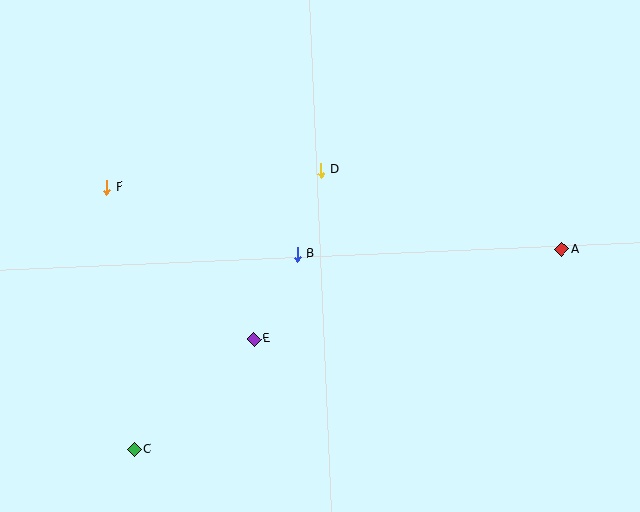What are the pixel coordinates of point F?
Point F is at (107, 188).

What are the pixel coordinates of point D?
Point D is at (321, 170).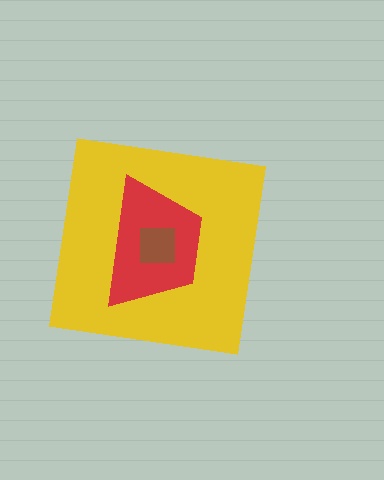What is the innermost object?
The brown square.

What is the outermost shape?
The yellow square.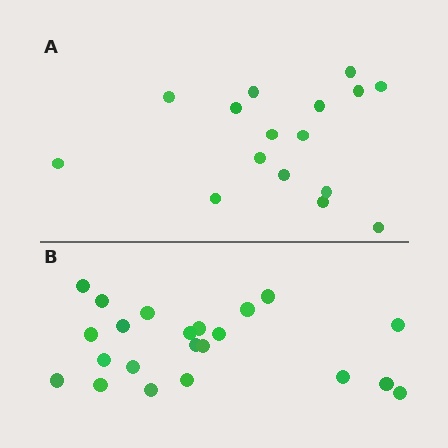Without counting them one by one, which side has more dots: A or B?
Region B (the bottom region) has more dots.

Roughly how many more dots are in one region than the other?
Region B has about 6 more dots than region A.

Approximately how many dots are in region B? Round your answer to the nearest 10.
About 20 dots. (The exact count is 22, which rounds to 20.)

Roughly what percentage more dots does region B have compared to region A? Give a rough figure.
About 40% more.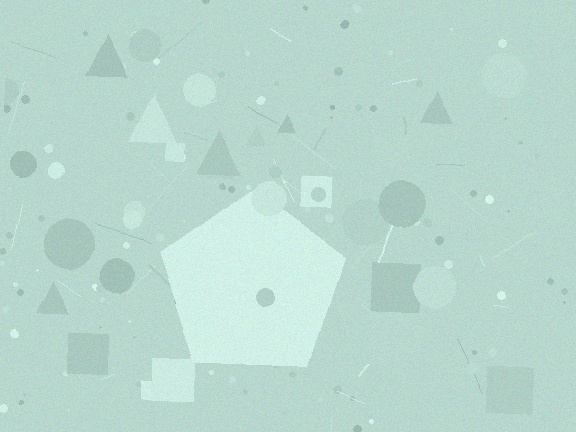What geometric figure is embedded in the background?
A pentagon is embedded in the background.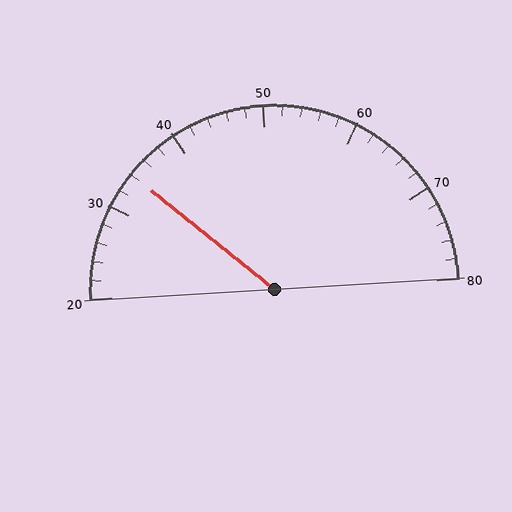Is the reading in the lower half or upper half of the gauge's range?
The reading is in the lower half of the range (20 to 80).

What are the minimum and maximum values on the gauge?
The gauge ranges from 20 to 80.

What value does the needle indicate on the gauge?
The needle indicates approximately 34.